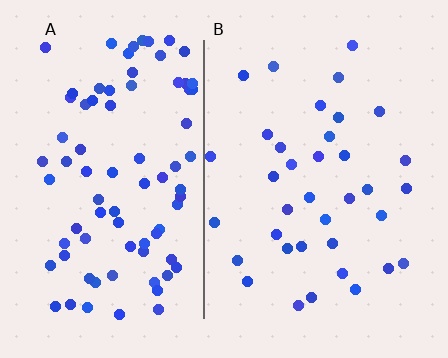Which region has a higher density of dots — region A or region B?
A (the left).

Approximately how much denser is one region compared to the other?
Approximately 2.3× — region A over region B.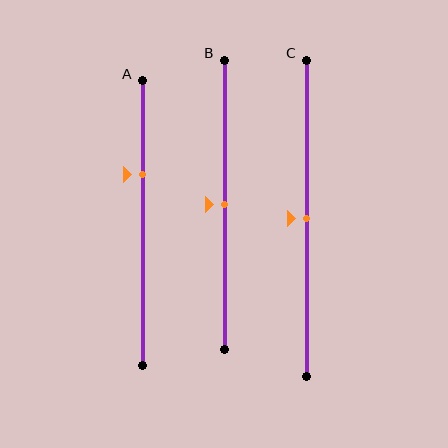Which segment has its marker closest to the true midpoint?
Segment B has its marker closest to the true midpoint.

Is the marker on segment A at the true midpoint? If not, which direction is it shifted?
No, the marker on segment A is shifted upward by about 17% of the segment length.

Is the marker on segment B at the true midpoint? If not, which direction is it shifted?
Yes, the marker on segment B is at the true midpoint.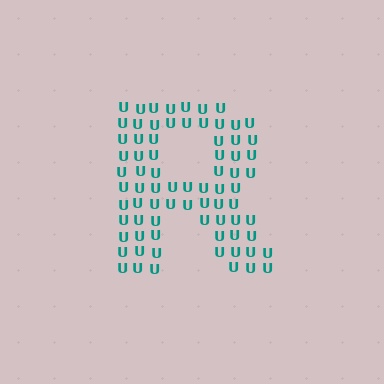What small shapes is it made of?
It is made of small letter U's.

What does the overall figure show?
The overall figure shows the letter R.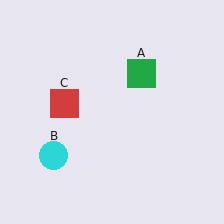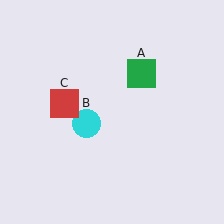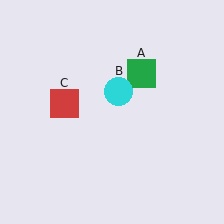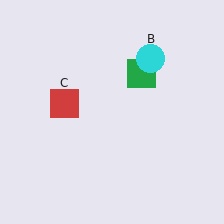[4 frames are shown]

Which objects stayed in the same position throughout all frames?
Green square (object A) and red square (object C) remained stationary.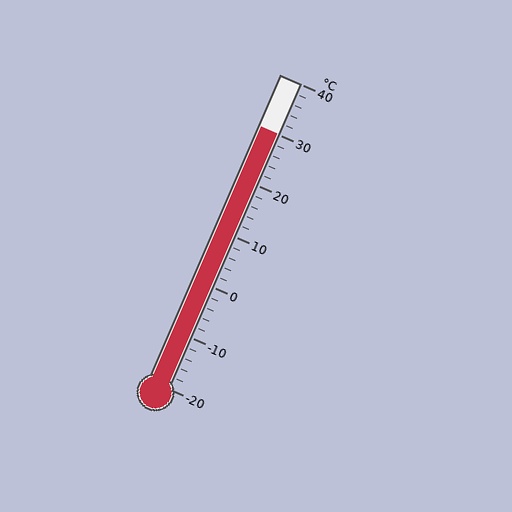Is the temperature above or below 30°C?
The temperature is at 30°C.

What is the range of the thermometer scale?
The thermometer scale ranges from -20°C to 40°C.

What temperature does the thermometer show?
The thermometer shows approximately 30°C.